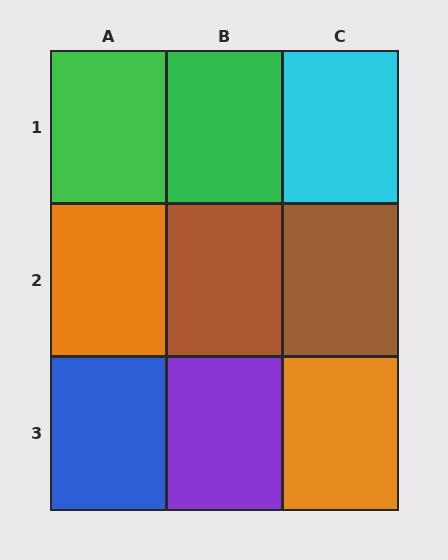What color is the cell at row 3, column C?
Orange.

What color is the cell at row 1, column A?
Green.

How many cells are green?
2 cells are green.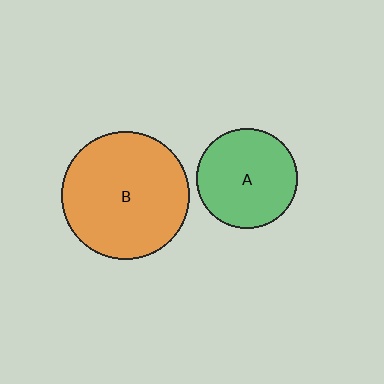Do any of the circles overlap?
No, none of the circles overlap.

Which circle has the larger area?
Circle B (orange).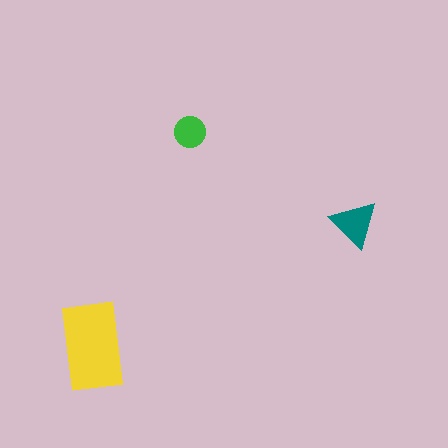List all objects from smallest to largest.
The green circle, the teal triangle, the yellow rectangle.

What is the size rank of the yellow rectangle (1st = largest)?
1st.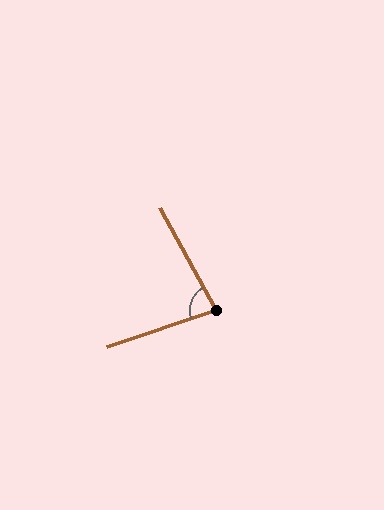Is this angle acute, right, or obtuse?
It is acute.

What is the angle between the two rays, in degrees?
Approximately 80 degrees.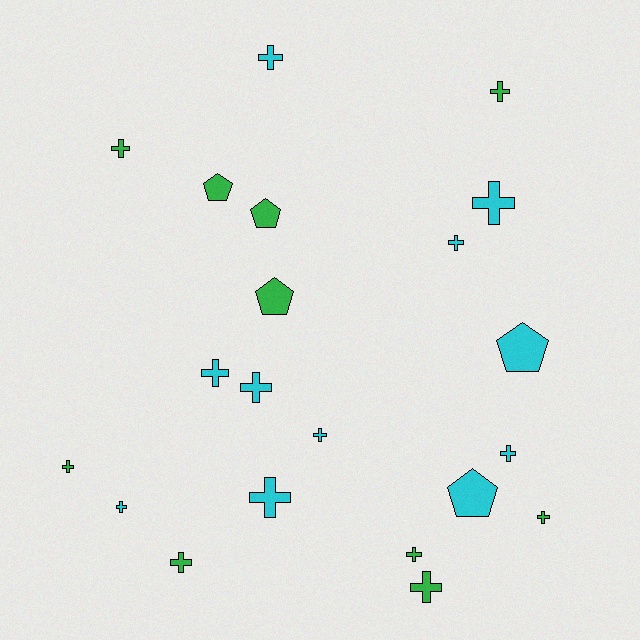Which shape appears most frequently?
Cross, with 16 objects.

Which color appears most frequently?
Cyan, with 11 objects.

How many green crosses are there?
There are 7 green crosses.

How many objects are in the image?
There are 21 objects.